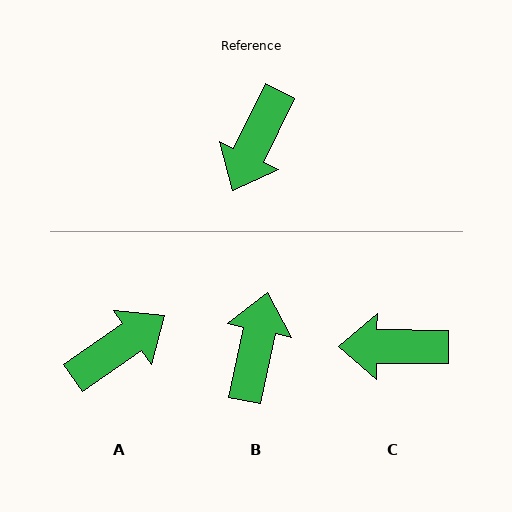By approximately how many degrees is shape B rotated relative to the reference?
Approximately 166 degrees clockwise.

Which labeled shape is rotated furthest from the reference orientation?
B, about 166 degrees away.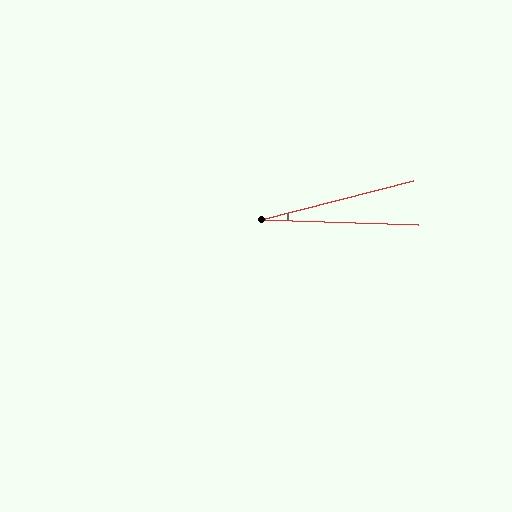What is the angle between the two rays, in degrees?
Approximately 16 degrees.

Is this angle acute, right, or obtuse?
It is acute.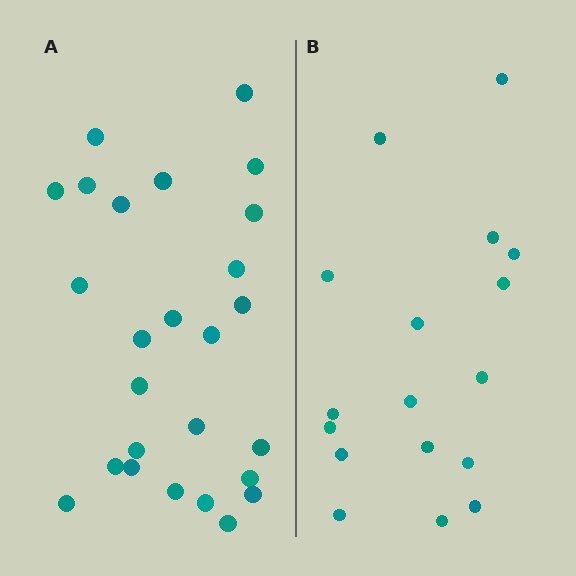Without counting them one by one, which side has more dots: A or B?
Region A (the left region) has more dots.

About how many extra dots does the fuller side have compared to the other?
Region A has roughly 8 or so more dots than region B.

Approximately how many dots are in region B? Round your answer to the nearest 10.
About 20 dots. (The exact count is 17, which rounds to 20.)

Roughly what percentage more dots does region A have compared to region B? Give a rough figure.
About 55% more.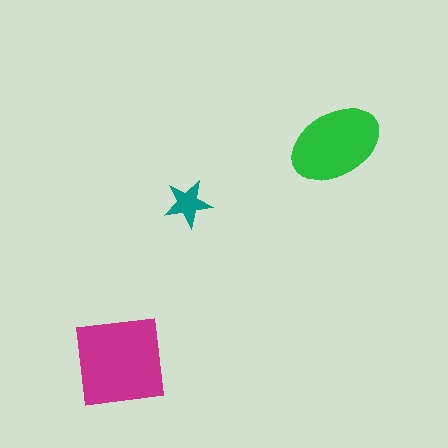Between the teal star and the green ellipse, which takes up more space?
The green ellipse.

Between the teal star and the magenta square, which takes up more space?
The magenta square.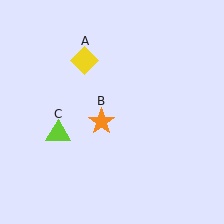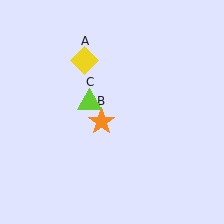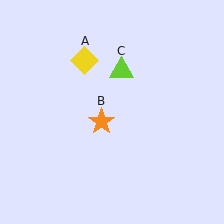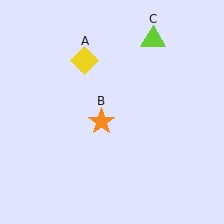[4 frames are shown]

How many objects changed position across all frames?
1 object changed position: lime triangle (object C).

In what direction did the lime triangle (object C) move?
The lime triangle (object C) moved up and to the right.